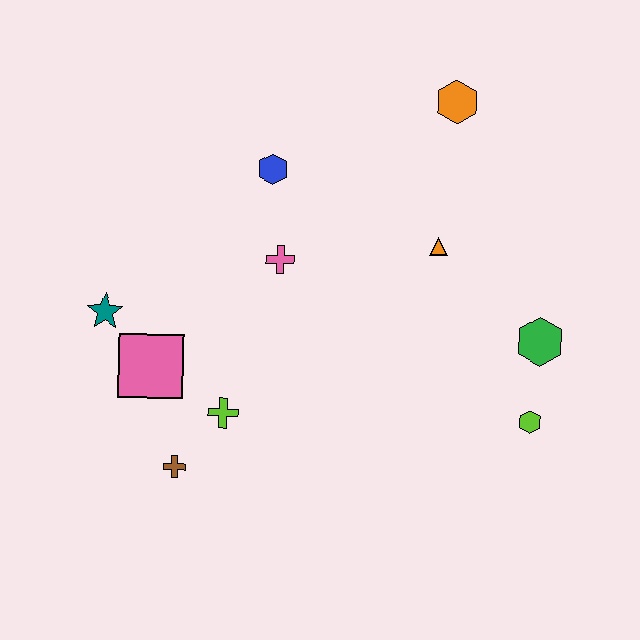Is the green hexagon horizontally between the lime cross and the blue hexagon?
No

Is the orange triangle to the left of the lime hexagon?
Yes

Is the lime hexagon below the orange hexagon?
Yes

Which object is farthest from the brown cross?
The orange hexagon is farthest from the brown cross.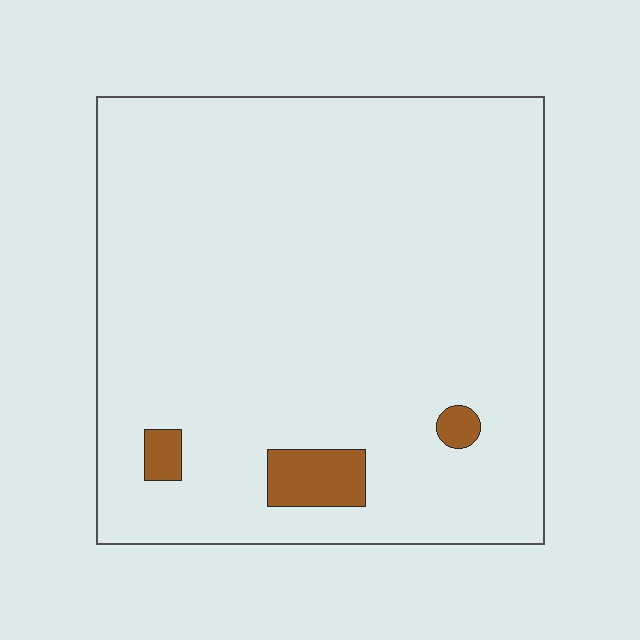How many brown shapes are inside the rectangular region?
3.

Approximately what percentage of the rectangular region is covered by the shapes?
Approximately 5%.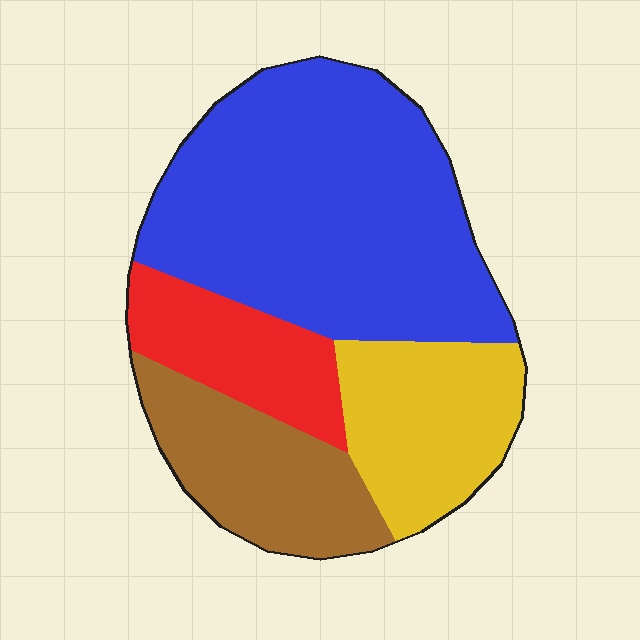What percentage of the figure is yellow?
Yellow covers roughly 20% of the figure.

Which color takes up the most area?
Blue, at roughly 50%.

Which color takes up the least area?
Red, at roughly 15%.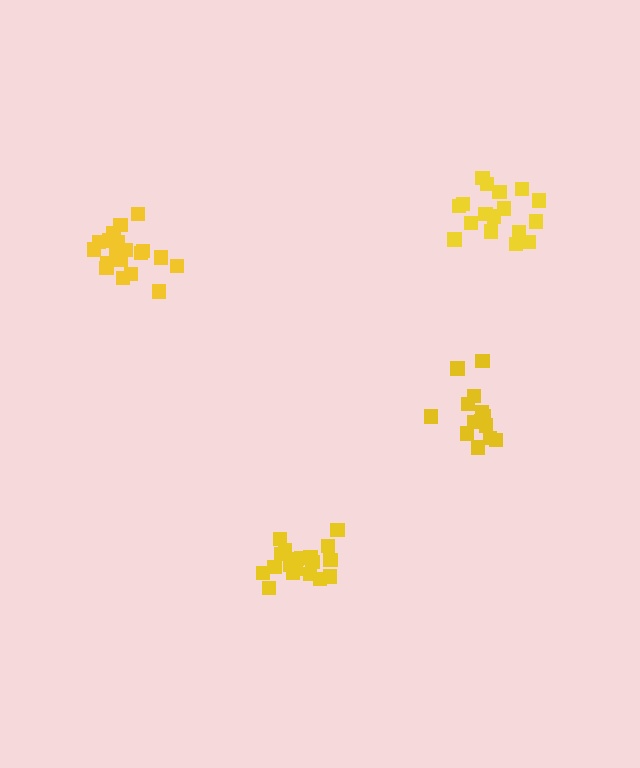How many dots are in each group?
Group 1: 14 dots, Group 2: 19 dots, Group 3: 17 dots, Group 4: 19 dots (69 total).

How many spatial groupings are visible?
There are 4 spatial groupings.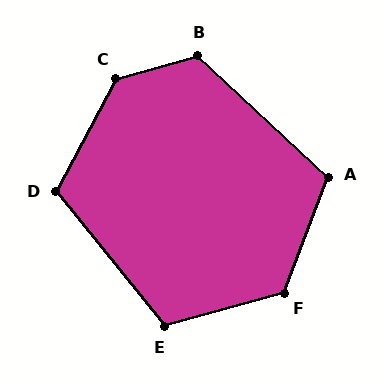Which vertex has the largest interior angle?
C, at approximately 134 degrees.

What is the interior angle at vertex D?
Approximately 113 degrees (obtuse).